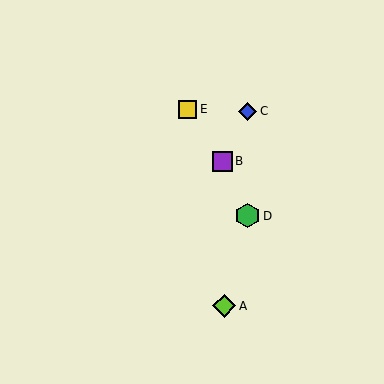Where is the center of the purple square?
The center of the purple square is at (223, 161).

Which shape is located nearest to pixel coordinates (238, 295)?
The lime diamond (labeled A) at (224, 306) is nearest to that location.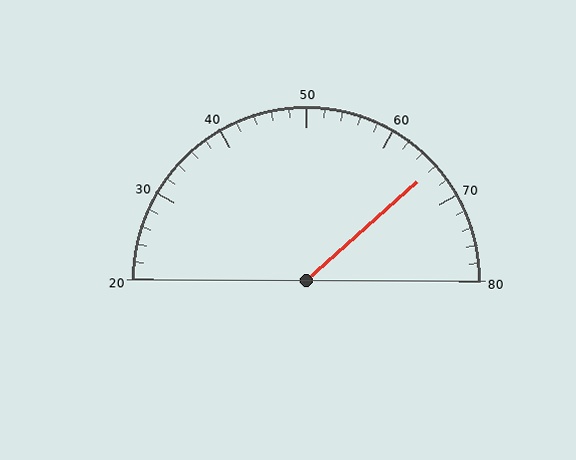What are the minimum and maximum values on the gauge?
The gauge ranges from 20 to 80.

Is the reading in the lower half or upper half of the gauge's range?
The reading is in the upper half of the range (20 to 80).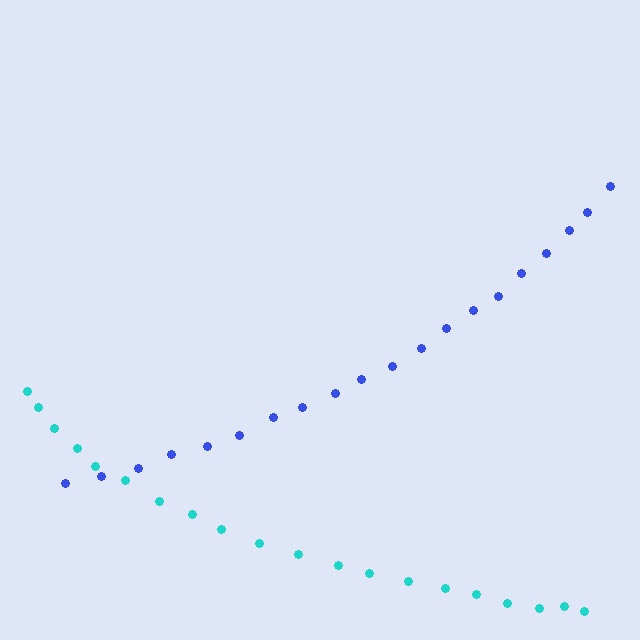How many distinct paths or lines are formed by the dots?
There are 2 distinct paths.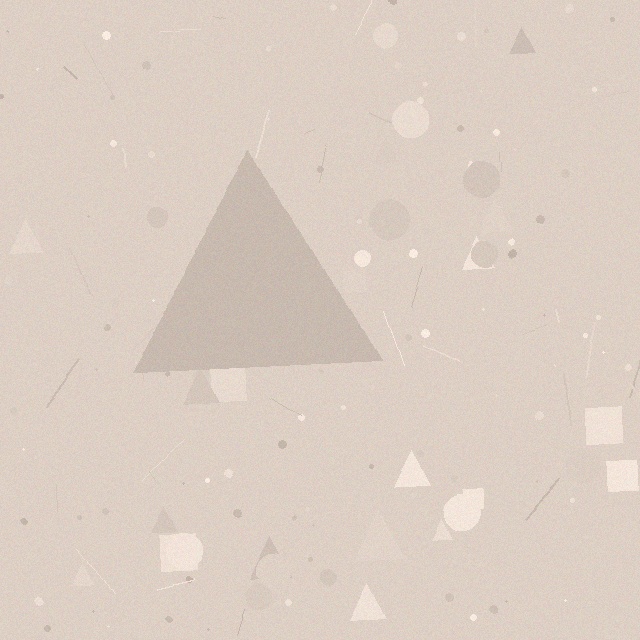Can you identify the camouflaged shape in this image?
The camouflaged shape is a triangle.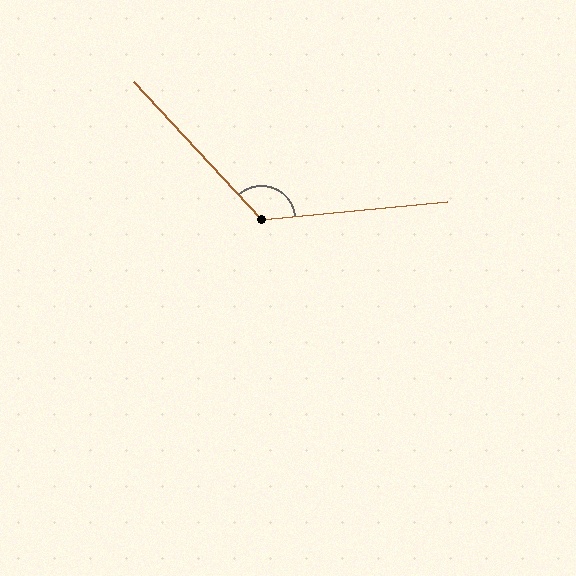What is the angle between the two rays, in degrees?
Approximately 127 degrees.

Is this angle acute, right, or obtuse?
It is obtuse.